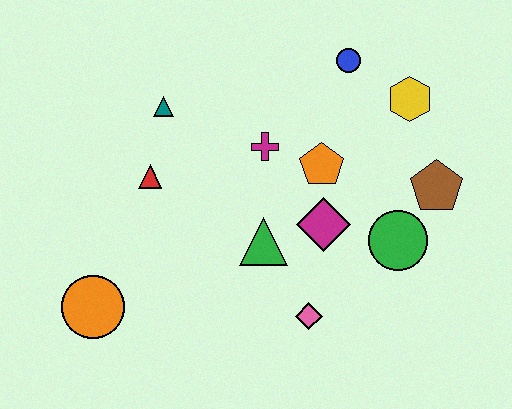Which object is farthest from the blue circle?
The orange circle is farthest from the blue circle.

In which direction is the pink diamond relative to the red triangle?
The pink diamond is to the right of the red triangle.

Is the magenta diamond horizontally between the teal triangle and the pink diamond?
No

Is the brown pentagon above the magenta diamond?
Yes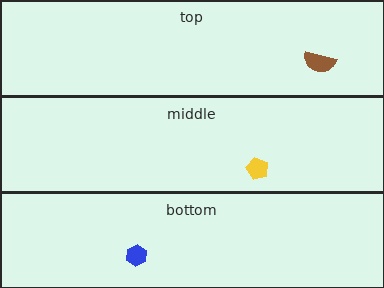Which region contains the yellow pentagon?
The middle region.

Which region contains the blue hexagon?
The bottom region.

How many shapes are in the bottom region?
1.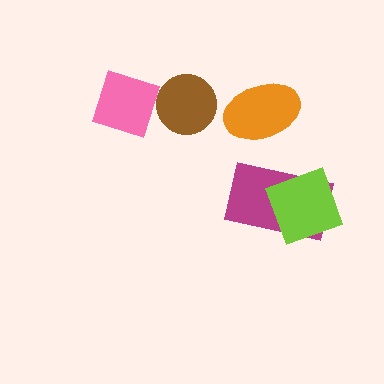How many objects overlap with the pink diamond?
1 object overlaps with the pink diamond.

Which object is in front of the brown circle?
The pink diamond is in front of the brown circle.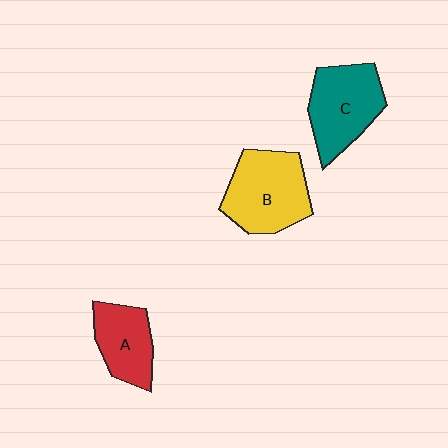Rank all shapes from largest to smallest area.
From largest to smallest: B (yellow), C (teal), A (red).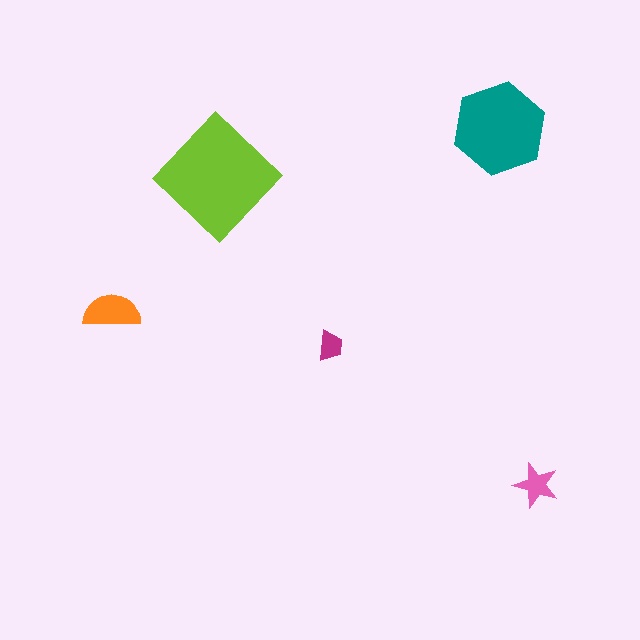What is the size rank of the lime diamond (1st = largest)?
1st.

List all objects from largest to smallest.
The lime diamond, the teal hexagon, the orange semicircle, the pink star, the magenta trapezoid.